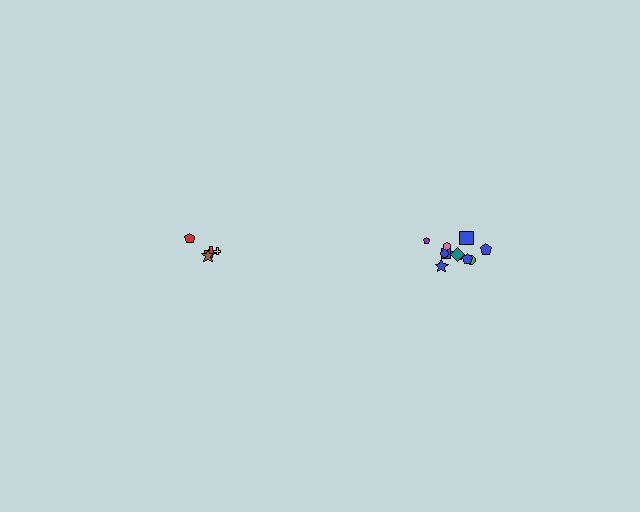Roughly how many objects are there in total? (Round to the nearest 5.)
Roughly 15 objects in total.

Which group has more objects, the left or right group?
The right group.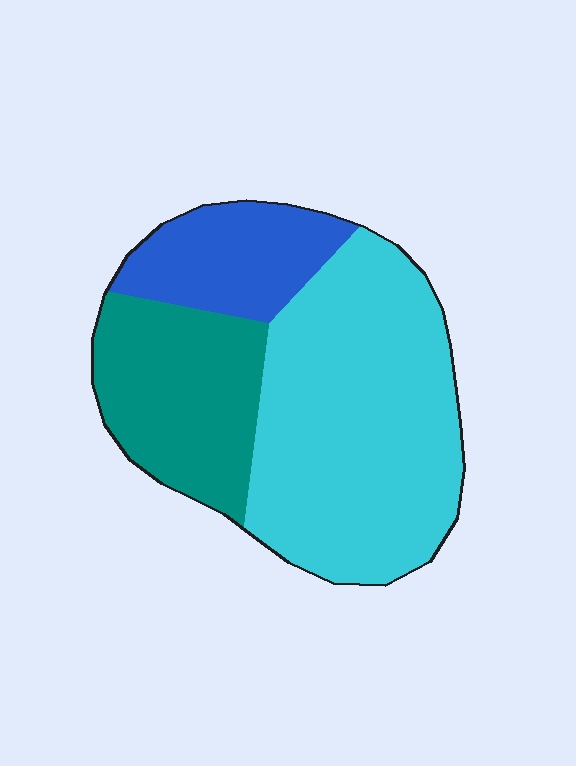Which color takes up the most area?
Cyan, at roughly 55%.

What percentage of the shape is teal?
Teal covers roughly 25% of the shape.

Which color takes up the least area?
Blue, at roughly 20%.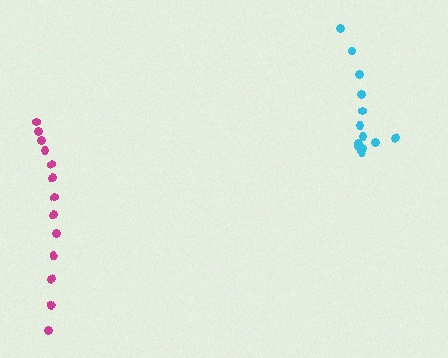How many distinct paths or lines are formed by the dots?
There are 2 distinct paths.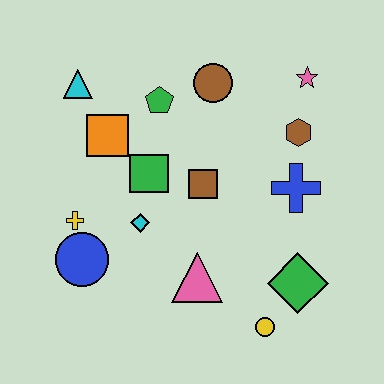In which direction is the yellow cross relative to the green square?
The yellow cross is to the left of the green square.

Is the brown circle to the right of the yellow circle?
No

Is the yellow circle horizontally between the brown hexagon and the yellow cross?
Yes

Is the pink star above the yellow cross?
Yes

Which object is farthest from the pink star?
The blue circle is farthest from the pink star.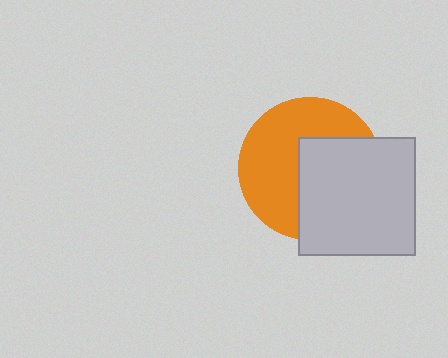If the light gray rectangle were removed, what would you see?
You would see the complete orange circle.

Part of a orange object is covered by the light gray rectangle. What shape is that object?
It is a circle.